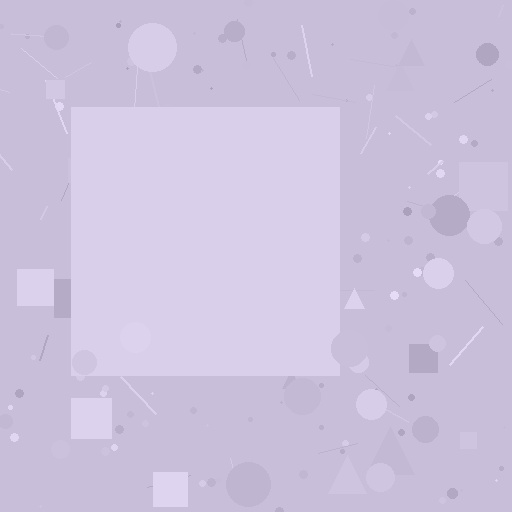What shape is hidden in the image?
A square is hidden in the image.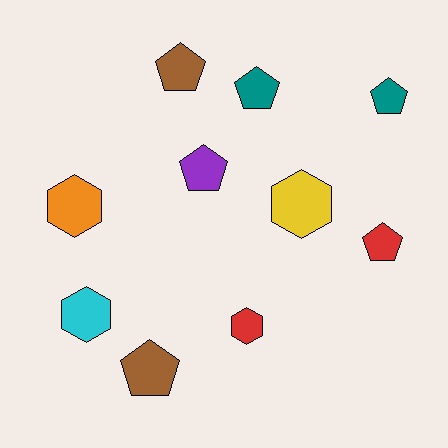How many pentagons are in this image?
There are 6 pentagons.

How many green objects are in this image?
There are no green objects.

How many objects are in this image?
There are 10 objects.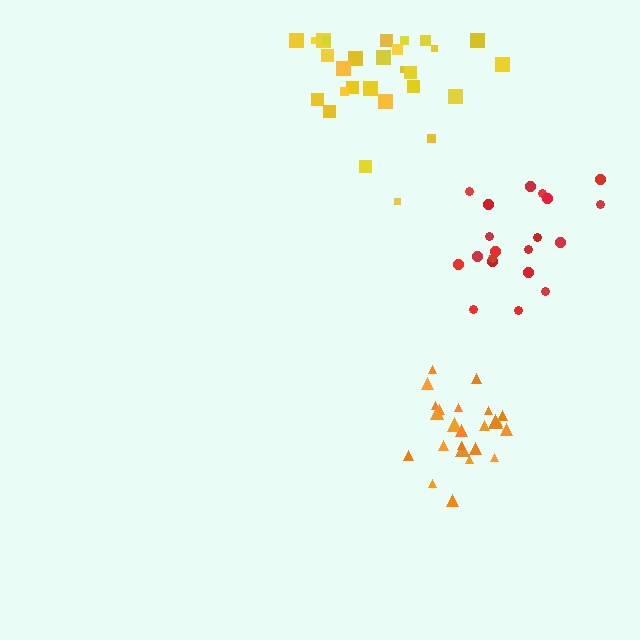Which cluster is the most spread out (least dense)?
Yellow.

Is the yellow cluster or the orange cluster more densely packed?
Orange.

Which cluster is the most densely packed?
Orange.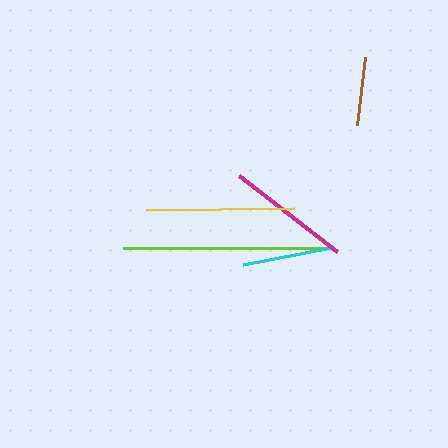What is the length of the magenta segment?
The magenta segment is approximately 124 pixels long.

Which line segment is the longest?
The lime line is the longest at approximately 207 pixels.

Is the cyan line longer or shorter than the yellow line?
The yellow line is longer than the cyan line.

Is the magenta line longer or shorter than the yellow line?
The yellow line is longer than the magenta line.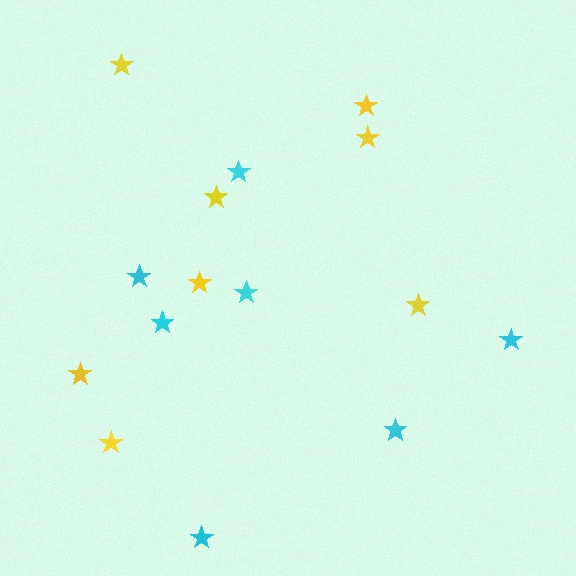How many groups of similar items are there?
There are 2 groups: one group of cyan stars (7) and one group of yellow stars (8).